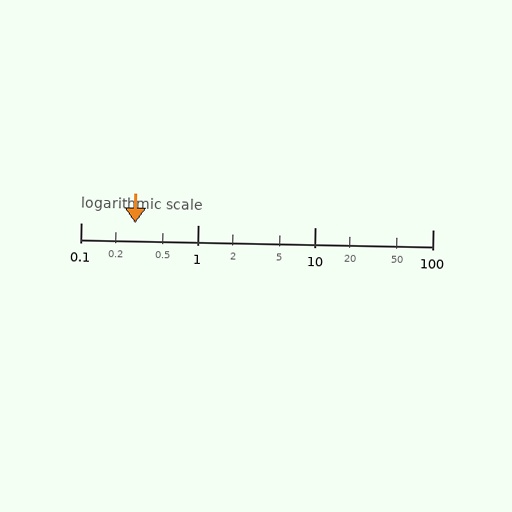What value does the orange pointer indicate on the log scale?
The pointer indicates approximately 0.29.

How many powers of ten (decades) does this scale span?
The scale spans 3 decades, from 0.1 to 100.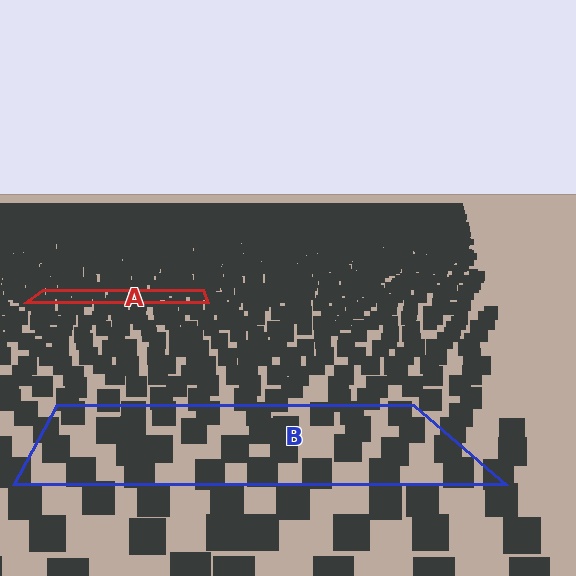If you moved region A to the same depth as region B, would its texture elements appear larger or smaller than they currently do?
They would appear larger. At a closer depth, the same texture elements are projected at a bigger on-screen size.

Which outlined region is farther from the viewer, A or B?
Region A is farther from the viewer — the texture elements inside it appear smaller and more densely packed.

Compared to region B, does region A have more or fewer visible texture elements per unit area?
Region A has more texture elements per unit area — they are packed more densely because it is farther away.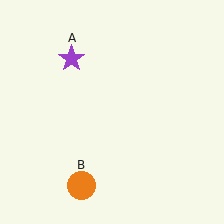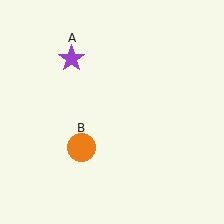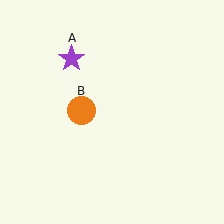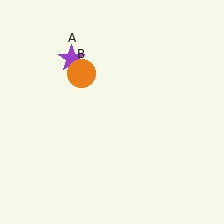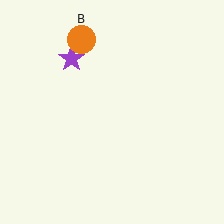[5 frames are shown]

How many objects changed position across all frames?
1 object changed position: orange circle (object B).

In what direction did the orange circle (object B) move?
The orange circle (object B) moved up.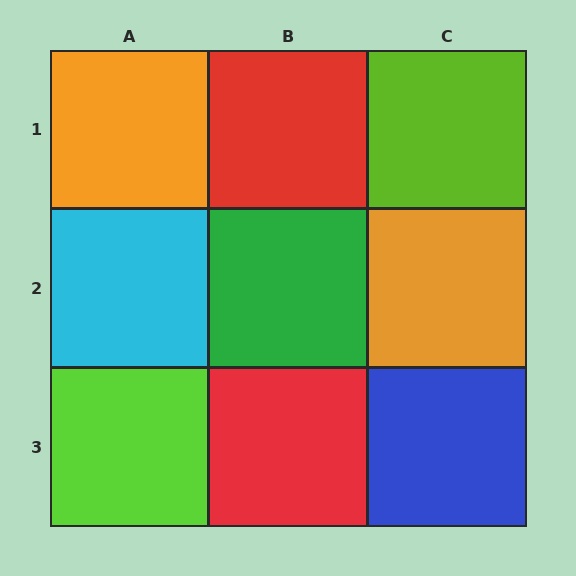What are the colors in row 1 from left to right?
Orange, red, lime.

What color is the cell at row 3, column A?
Lime.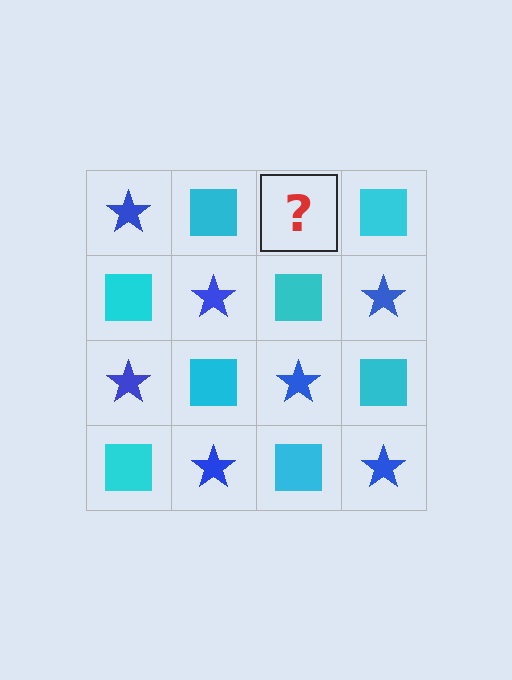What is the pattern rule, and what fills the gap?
The rule is that it alternates blue star and cyan square in a checkerboard pattern. The gap should be filled with a blue star.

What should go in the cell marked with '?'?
The missing cell should contain a blue star.